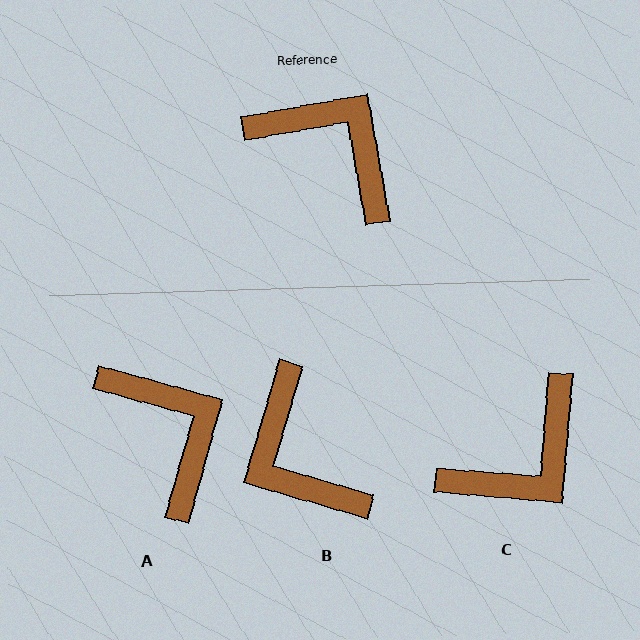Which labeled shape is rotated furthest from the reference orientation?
B, about 154 degrees away.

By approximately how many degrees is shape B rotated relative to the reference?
Approximately 154 degrees counter-clockwise.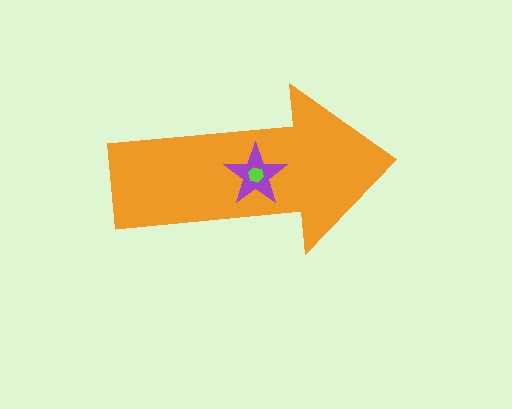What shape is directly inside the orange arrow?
The purple star.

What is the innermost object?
The lime hexagon.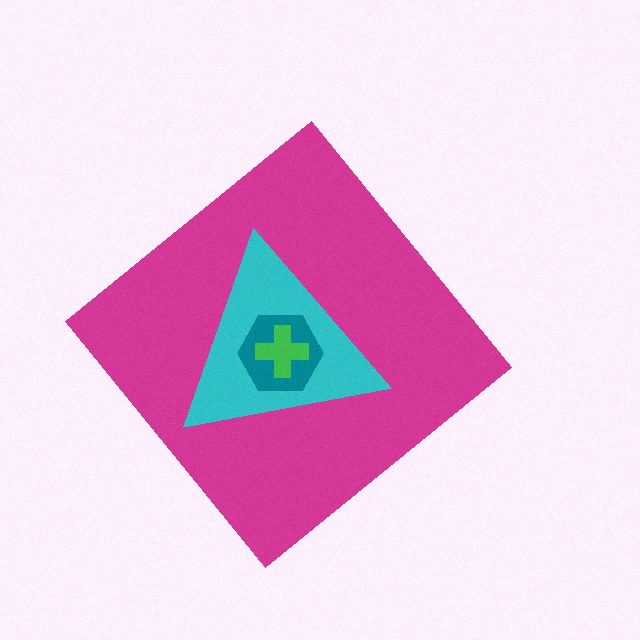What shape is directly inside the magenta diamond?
The cyan triangle.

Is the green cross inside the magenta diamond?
Yes.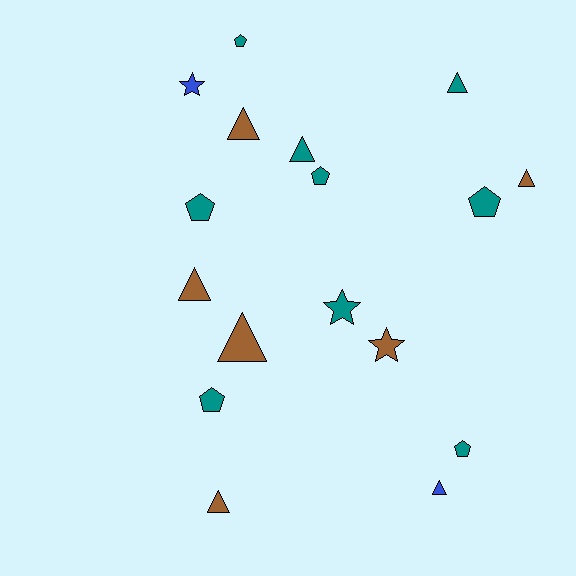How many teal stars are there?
There is 1 teal star.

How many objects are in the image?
There are 17 objects.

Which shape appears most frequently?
Triangle, with 8 objects.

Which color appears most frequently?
Teal, with 9 objects.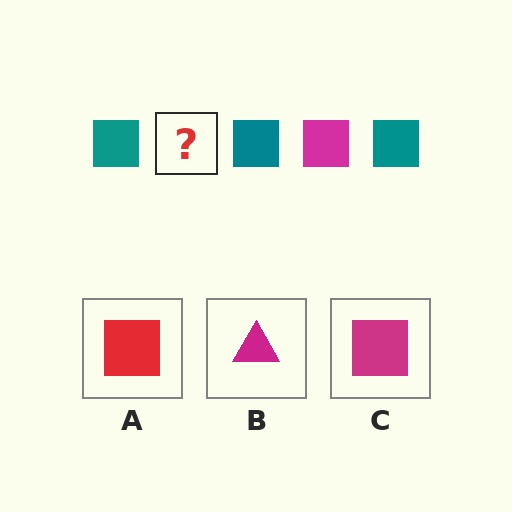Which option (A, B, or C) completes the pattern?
C.